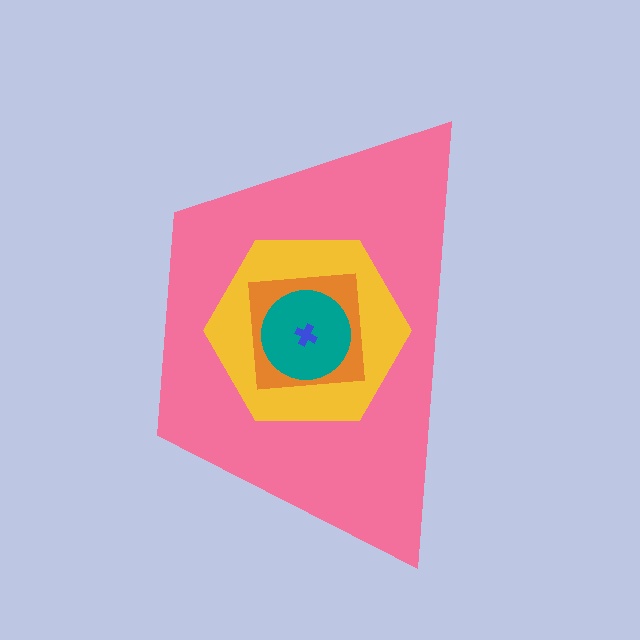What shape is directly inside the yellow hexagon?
The orange square.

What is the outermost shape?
The pink trapezoid.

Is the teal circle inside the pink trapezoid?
Yes.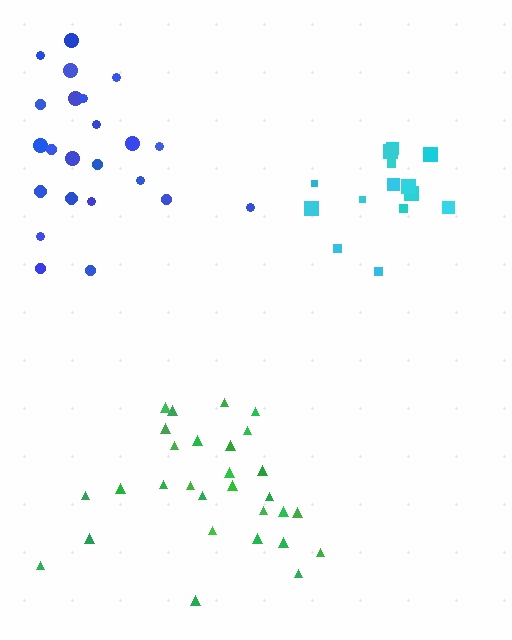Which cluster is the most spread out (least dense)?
Blue.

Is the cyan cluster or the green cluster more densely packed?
Cyan.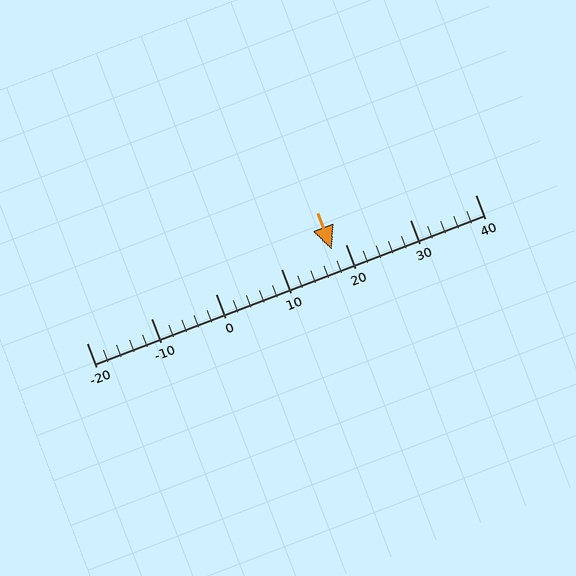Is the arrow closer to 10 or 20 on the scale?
The arrow is closer to 20.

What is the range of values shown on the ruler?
The ruler shows values from -20 to 40.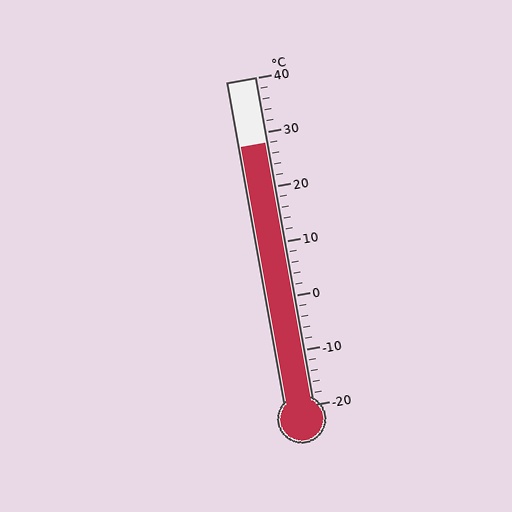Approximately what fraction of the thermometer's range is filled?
The thermometer is filled to approximately 80% of its range.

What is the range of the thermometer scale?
The thermometer scale ranges from -20°C to 40°C.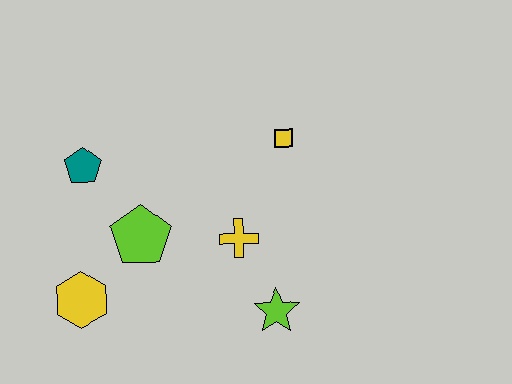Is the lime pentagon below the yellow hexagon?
No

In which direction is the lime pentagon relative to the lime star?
The lime pentagon is to the left of the lime star.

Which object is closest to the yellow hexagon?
The lime pentagon is closest to the yellow hexagon.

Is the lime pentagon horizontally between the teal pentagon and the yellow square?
Yes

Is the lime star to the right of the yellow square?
No